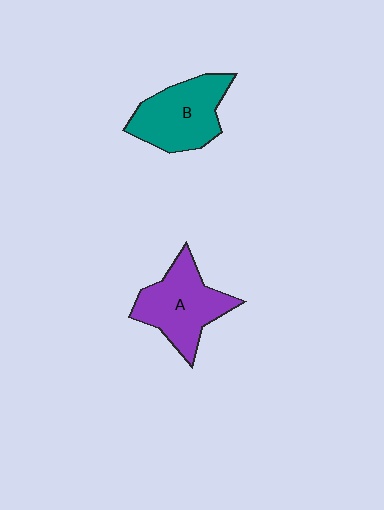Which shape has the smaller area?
Shape B (teal).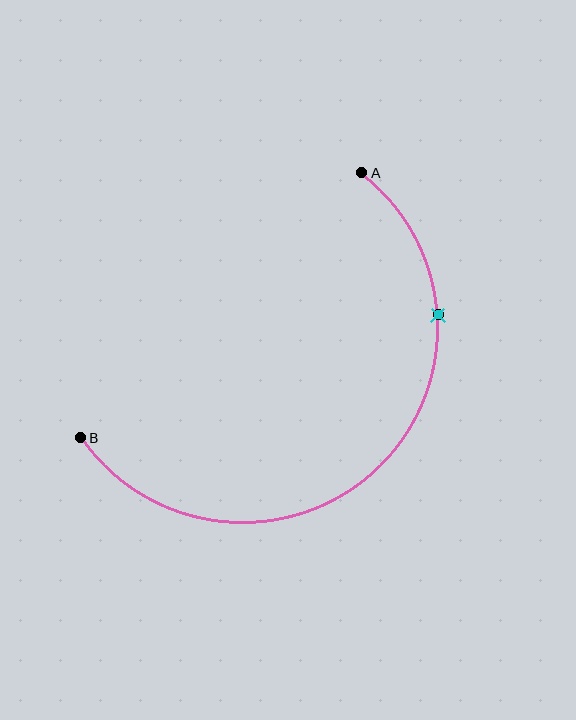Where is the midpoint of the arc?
The arc midpoint is the point on the curve farthest from the straight line joining A and B. It sits below and to the right of that line.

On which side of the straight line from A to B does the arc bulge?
The arc bulges below and to the right of the straight line connecting A and B.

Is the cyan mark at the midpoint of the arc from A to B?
No. The cyan mark lies on the arc but is closer to endpoint A. The arc midpoint would be at the point on the curve equidistant along the arc from both A and B.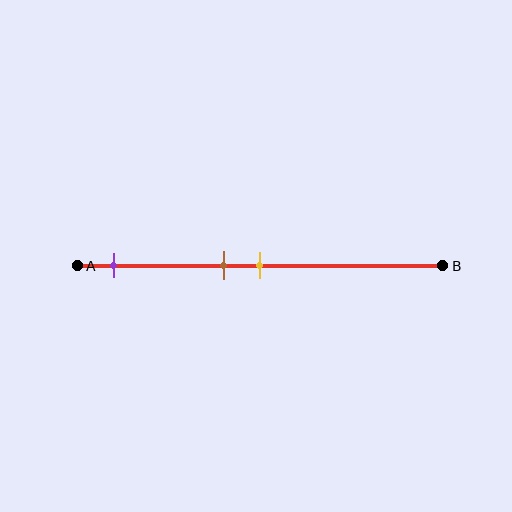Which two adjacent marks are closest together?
The brown and yellow marks are the closest adjacent pair.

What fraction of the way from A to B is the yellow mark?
The yellow mark is approximately 50% (0.5) of the way from A to B.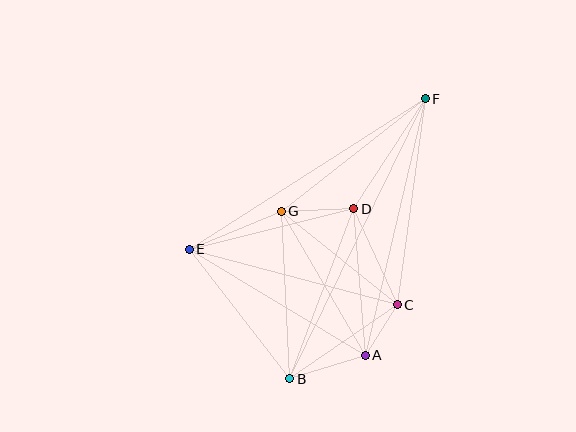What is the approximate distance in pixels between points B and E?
The distance between B and E is approximately 164 pixels.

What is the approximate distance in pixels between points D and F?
The distance between D and F is approximately 131 pixels.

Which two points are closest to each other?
Points A and C are closest to each other.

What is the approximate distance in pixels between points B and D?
The distance between B and D is approximately 182 pixels.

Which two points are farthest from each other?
Points B and F are farthest from each other.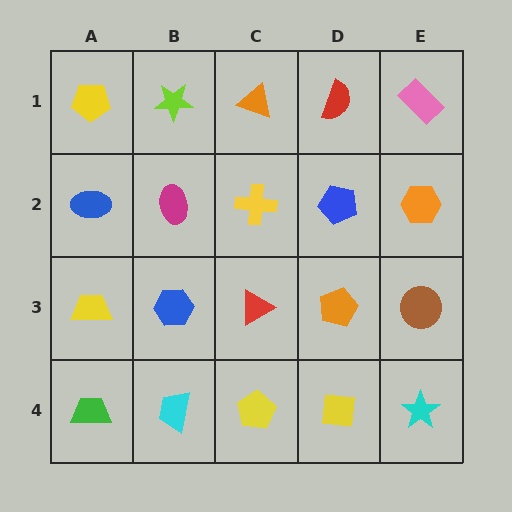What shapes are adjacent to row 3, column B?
A magenta ellipse (row 2, column B), a cyan trapezoid (row 4, column B), a yellow trapezoid (row 3, column A), a red triangle (row 3, column C).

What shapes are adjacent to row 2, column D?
A red semicircle (row 1, column D), an orange pentagon (row 3, column D), a yellow cross (row 2, column C), an orange hexagon (row 2, column E).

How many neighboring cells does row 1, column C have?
3.